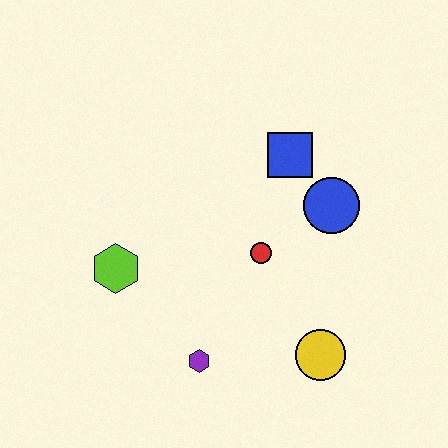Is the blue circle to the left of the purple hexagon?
No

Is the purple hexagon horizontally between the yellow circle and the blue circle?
No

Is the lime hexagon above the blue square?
No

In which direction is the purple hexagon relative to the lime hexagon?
The purple hexagon is below the lime hexagon.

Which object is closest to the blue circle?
The blue square is closest to the blue circle.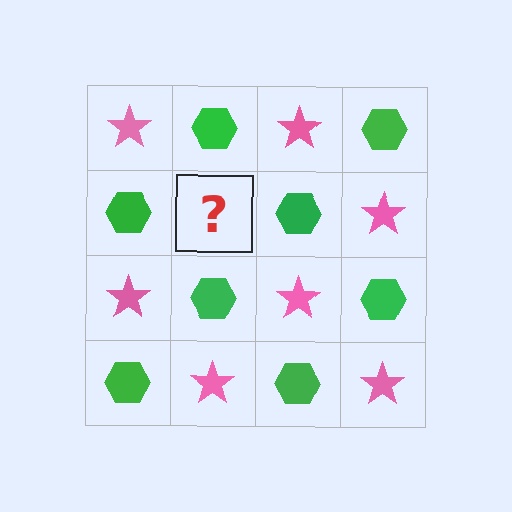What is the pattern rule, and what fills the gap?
The rule is that it alternates pink star and green hexagon in a checkerboard pattern. The gap should be filled with a pink star.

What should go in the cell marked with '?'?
The missing cell should contain a pink star.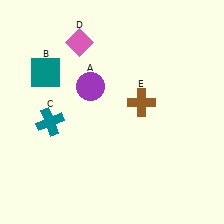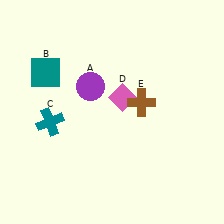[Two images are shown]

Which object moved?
The pink diamond (D) moved down.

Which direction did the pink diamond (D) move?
The pink diamond (D) moved down.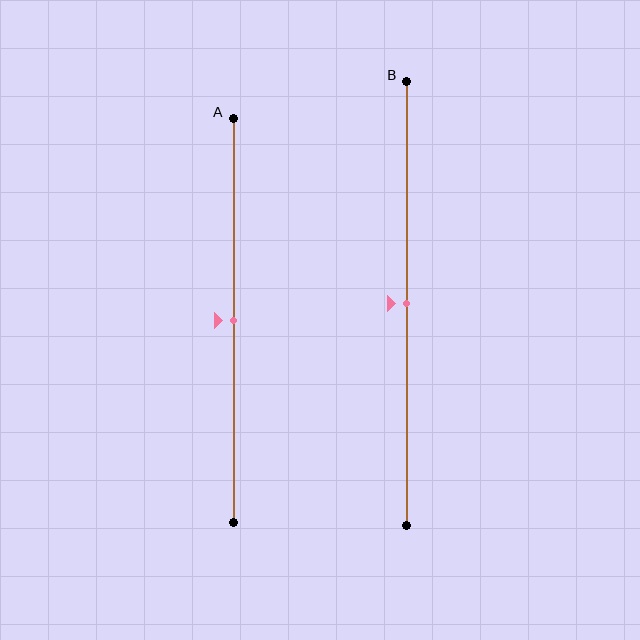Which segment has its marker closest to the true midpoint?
Segment A has its marker closest to the true midpoint.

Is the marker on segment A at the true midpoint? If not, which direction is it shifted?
Yes, the marker on segment A is at the true midpoint.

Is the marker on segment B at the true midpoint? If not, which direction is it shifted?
Yes, the marker on segment B is at the true midpoint.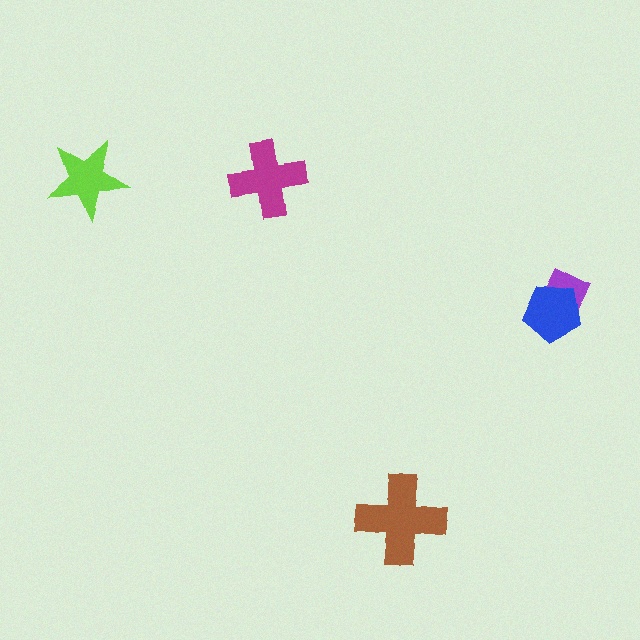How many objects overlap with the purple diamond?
1 object overlaps with the purple diamond.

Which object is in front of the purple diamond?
The blue pentagon is in front of the purple diamond.